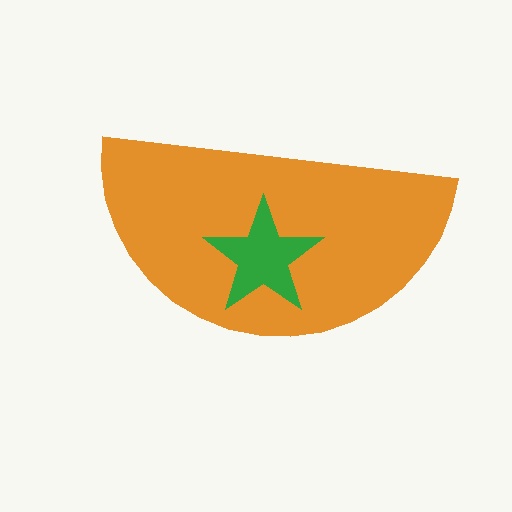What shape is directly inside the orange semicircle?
The green star.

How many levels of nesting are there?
2.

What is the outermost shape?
The orange semicircle.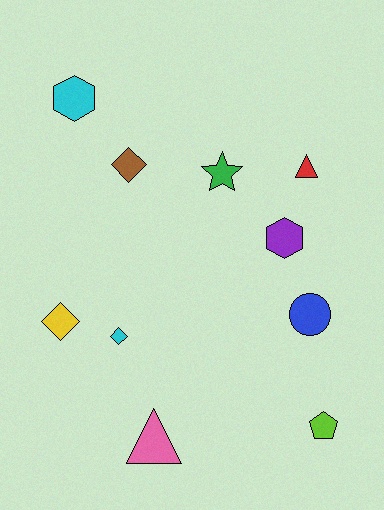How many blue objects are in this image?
There is 1 blue object.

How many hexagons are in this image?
There are 2 hexagons.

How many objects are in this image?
There are 10 objects.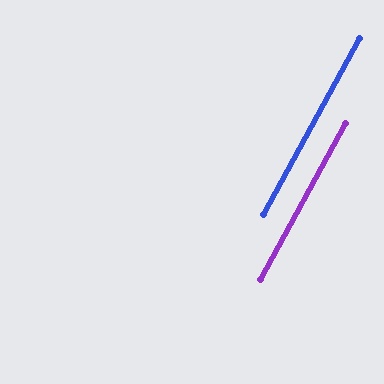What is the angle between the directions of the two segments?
Approximately 0 degrees.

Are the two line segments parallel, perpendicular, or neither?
Parallel — their directions differ by only 0.3°.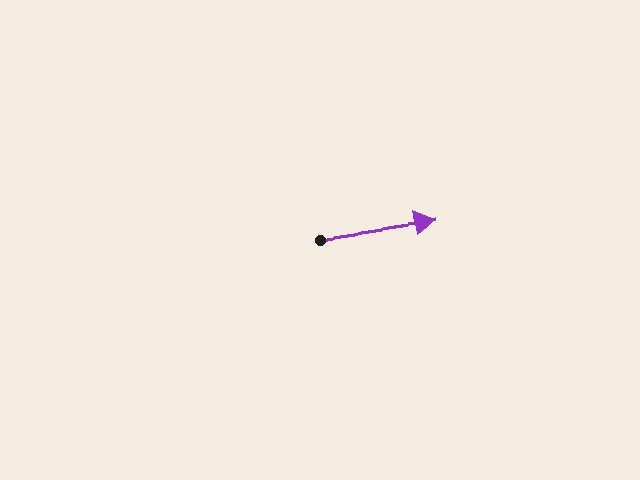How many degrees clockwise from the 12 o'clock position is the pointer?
Approximately 82 degrees.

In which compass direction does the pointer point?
East.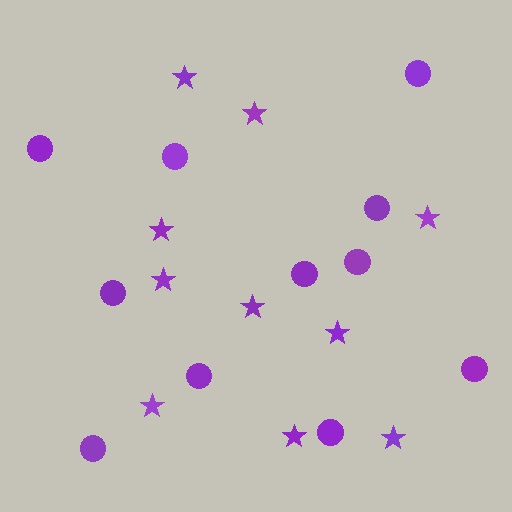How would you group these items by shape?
There are 2 groups: one group of stars (10) and one group of circles (11).